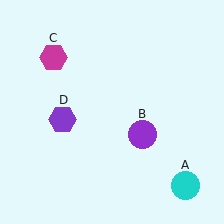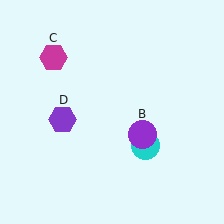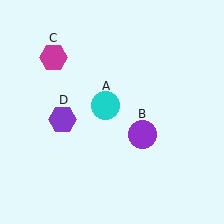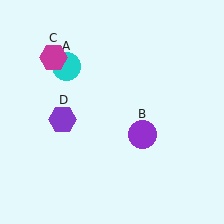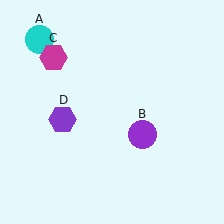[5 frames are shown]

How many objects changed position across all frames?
1 object changed position: cyan circle (object A).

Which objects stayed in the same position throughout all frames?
Purple circle (object B) and magenta hexagon (object C) and purple hexagon (object D) remained stationary.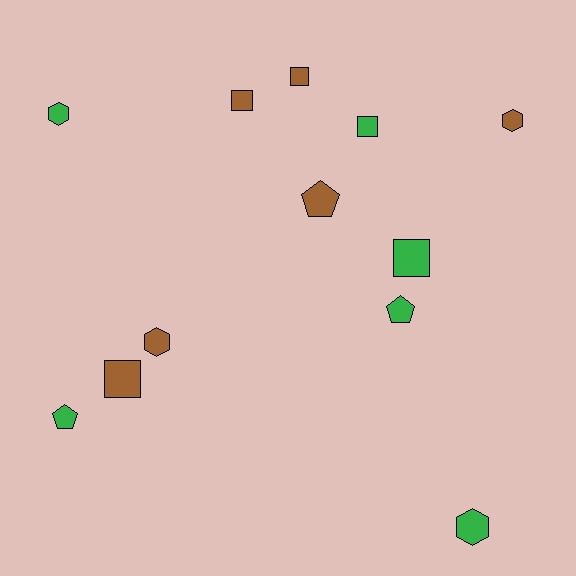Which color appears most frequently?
Brown, with 6 objects.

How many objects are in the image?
There are 12 objects.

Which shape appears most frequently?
Square, with 5 objects.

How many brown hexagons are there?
There are 2 brown hexagons.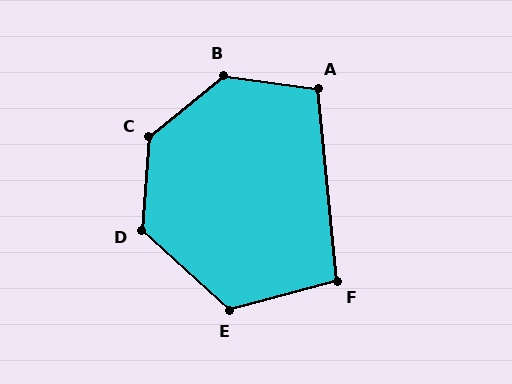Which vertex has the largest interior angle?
C, at approximately 134 degrees.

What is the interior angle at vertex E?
Approximately 123 degrees (obtuse).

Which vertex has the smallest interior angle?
F, at approximately 99 degrees.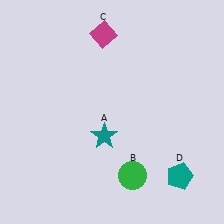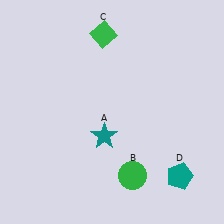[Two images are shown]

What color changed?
The diamond (C) changed from magenta in Image 1 to green in Image 2.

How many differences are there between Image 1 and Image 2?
There is 1 difference between the two images.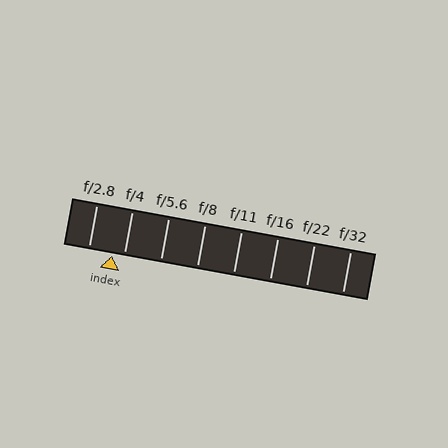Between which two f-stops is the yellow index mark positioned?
The index mark is between f/2.8 and f/4.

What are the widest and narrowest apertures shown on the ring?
The widest aperture shown is f/2.8 and the narrowest is f/32.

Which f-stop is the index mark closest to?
The index mark is closest to f/4.